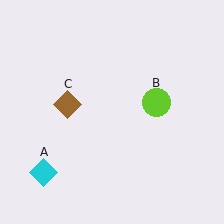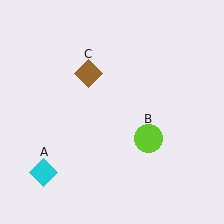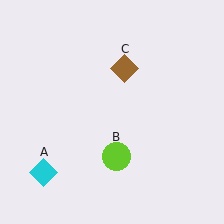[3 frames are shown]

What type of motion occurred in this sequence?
The lime circle (object B), brown diamond (object C) rotated clockwise around the center of the scene.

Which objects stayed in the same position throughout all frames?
Cyan diamond (object A) remained stationary.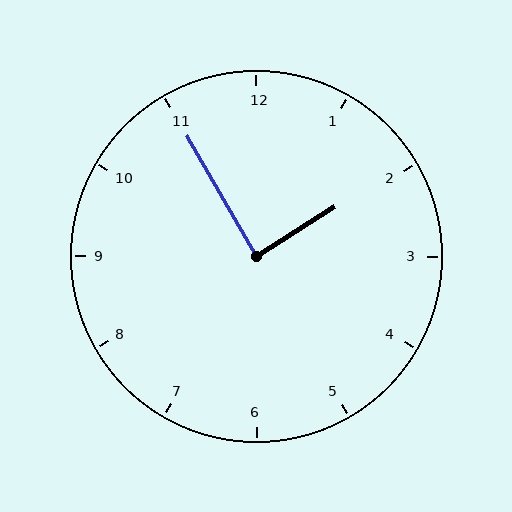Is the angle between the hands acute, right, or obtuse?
It is right.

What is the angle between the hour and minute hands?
Approximately 88 degrees.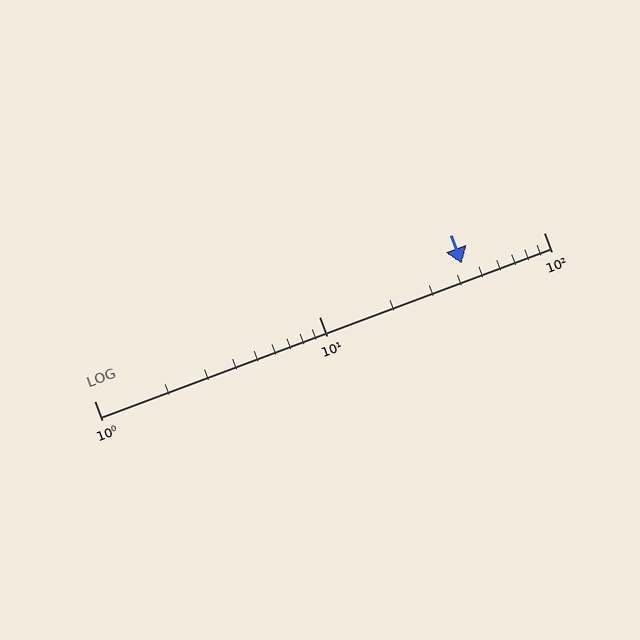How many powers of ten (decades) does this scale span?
The scale spans 2 decades, from 1 to 100.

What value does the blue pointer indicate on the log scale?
The pointer indicates approximately 43.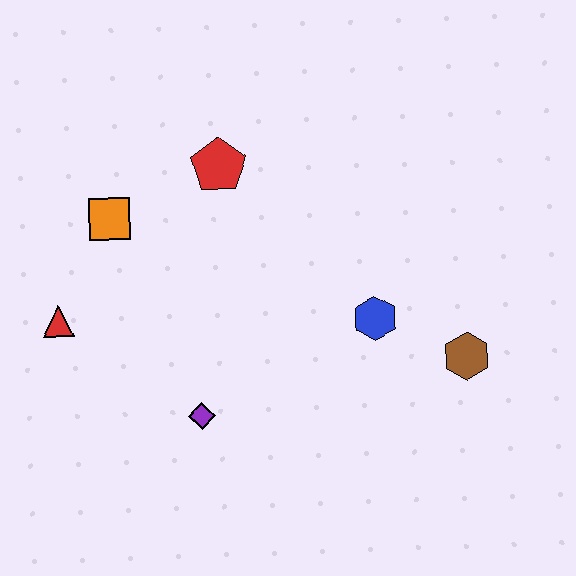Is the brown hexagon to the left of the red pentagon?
No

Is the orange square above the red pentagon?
No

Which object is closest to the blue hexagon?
The brown hexagon is closest to the blue hexagon.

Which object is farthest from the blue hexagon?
The red triangle is farthest from the blue hexagon.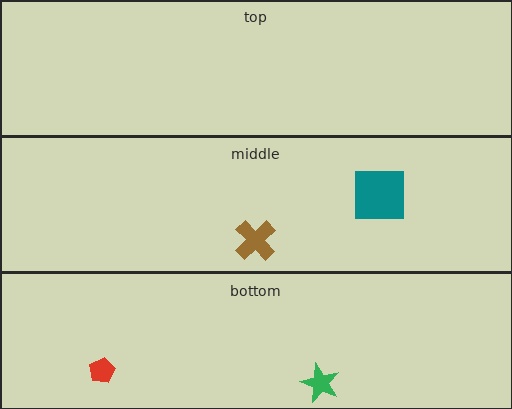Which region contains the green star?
The bottom region.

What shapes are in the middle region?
The brown cross, the teal square.